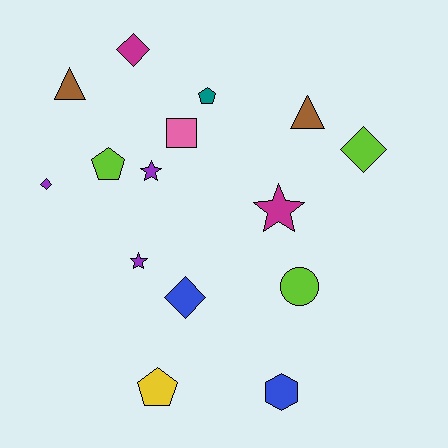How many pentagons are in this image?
There are 3 pentagons.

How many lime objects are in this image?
There are 3 lime objects.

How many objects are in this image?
There are 15 objects.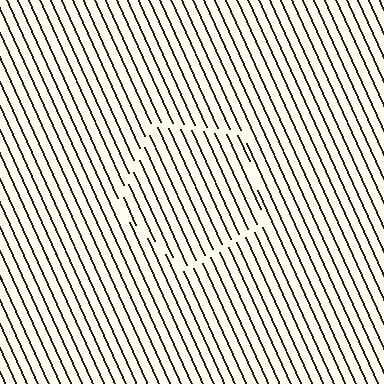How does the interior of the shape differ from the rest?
The interior of the shape contains the same grating, shifted by half a period — the contour is defined by the phase discontinuity where line-ends from the inner and outer gratings abut.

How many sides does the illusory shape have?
5 sides — the line-ends trace a pentagon.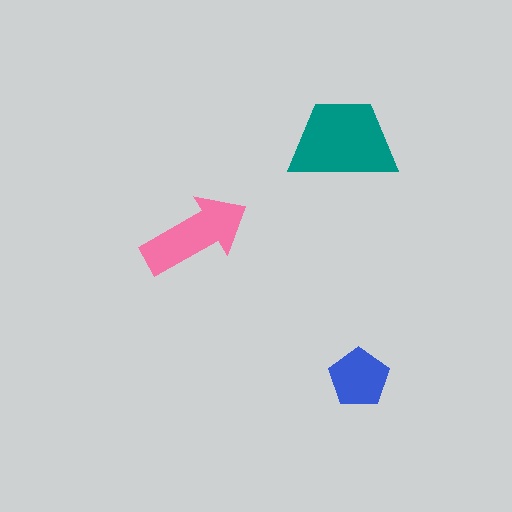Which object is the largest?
The teal trapezoid.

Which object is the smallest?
The blue pentagon.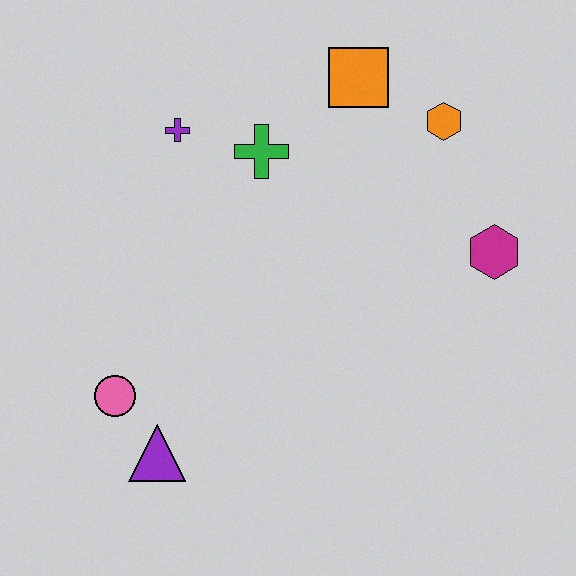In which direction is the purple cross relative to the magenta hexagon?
The purple cross is to the left of the magenta hexagon.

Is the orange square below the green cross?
No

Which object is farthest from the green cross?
The purple triangle is farthest from the green cross.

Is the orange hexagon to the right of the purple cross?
Yes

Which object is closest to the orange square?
The orange hexagon is closest to the orange square.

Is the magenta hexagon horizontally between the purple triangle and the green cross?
No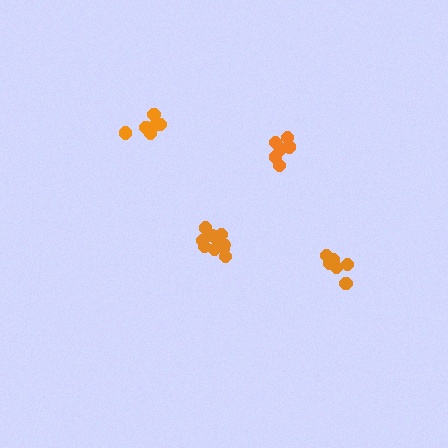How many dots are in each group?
Group 1: 11 dots, Group 2: 6 dots, Group 3: 6 dots, Group 4: 7 dots (30 total).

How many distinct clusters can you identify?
There are 4 distinct clusters.